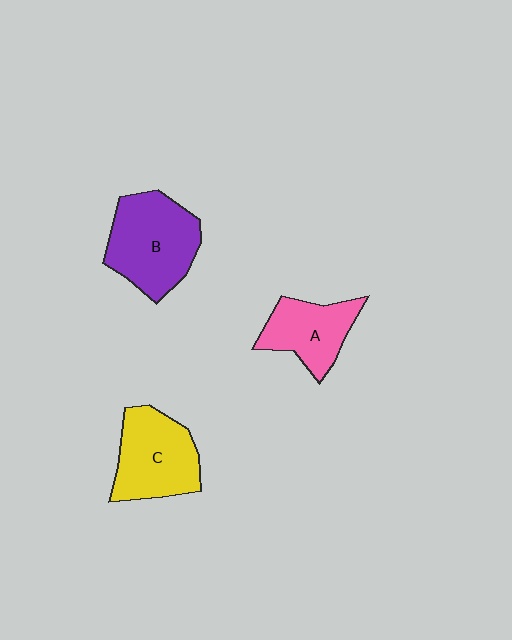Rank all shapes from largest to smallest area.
From largest to smallest: B (purple), C (yellow), A (pink).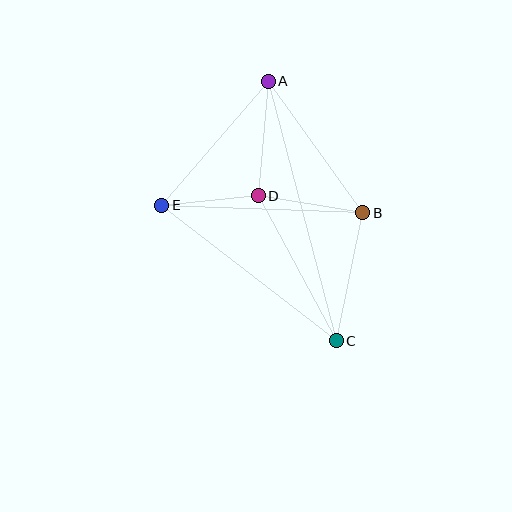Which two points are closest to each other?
Points D and E are closest to each other.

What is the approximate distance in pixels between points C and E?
The distance between C and E is approximately 221 pixels.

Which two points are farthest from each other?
Points A and C are farthest from each other.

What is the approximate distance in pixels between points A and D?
The distance between A and D is approximately 115 pixels.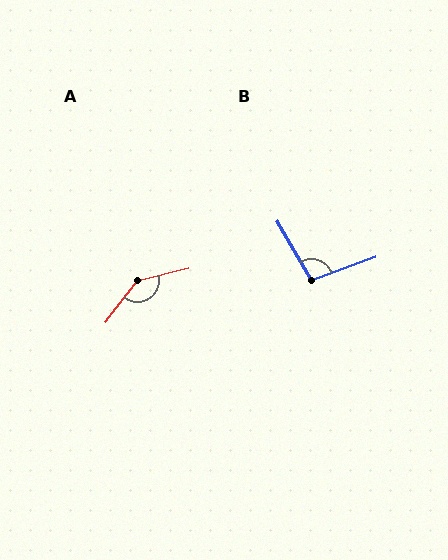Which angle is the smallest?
B, at approximately 100 degrees.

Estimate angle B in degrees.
Approximately 100 degrees.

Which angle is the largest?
A, at approximately 141 degrees.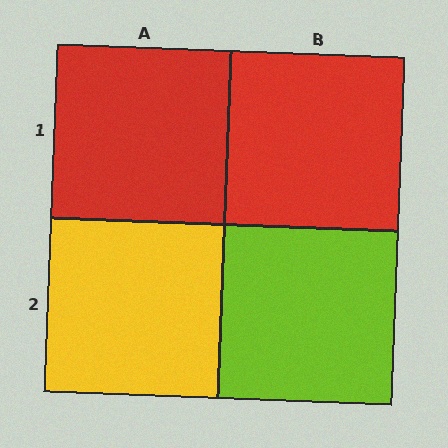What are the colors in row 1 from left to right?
Red, red.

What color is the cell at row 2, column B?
Lime.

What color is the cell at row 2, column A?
Yellow.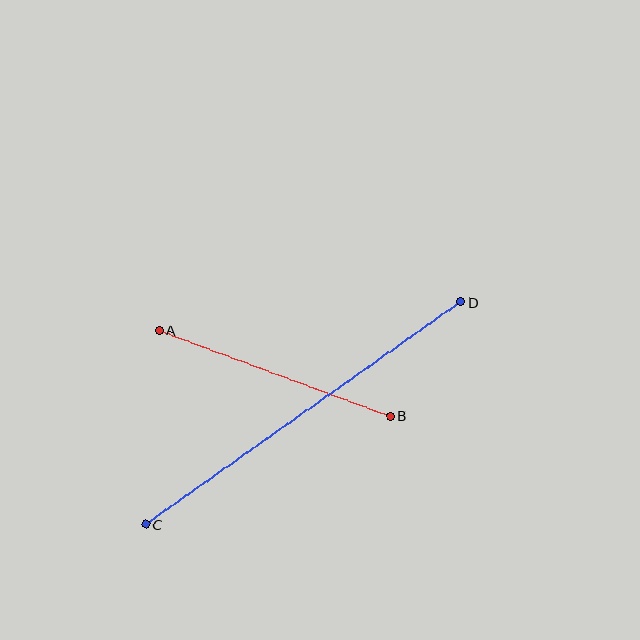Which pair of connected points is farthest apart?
Points C and D are farthest apart.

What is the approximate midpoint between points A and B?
The midpoint is at approximately (275, 373) pixels.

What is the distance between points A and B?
The distance is approximately 246 pixels.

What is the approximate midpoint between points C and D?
The midpoint is at approximately (303, 413) pixels.